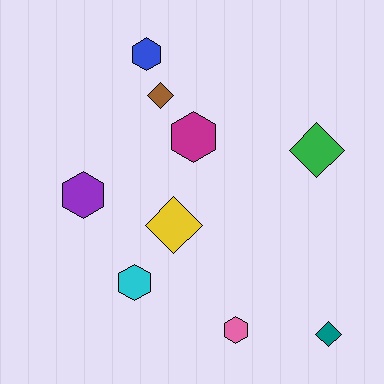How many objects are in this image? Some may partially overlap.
There are 9 objects.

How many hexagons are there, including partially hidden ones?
There are 5 hexagons.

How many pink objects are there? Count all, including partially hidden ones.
There is 1 pink object.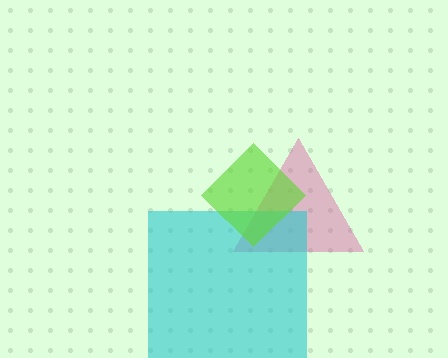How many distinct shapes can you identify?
There are 3 distinct shapes: a pink triangle, a cyan square, a lime diamond.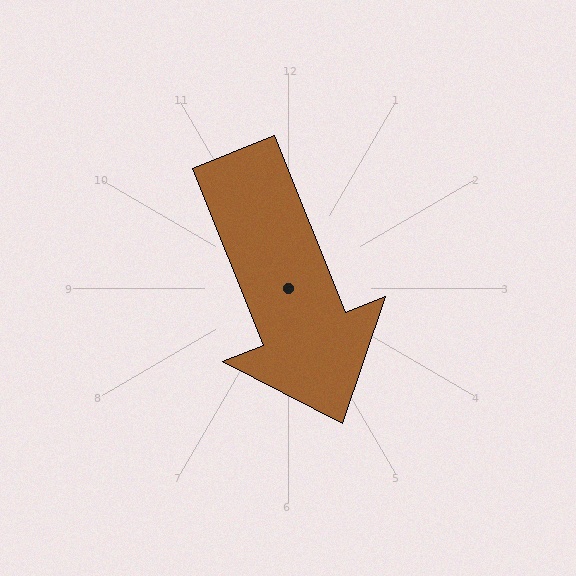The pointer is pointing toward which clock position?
Roughly 5 o'clock.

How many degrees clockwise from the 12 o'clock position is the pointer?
Approximately 158 degrees.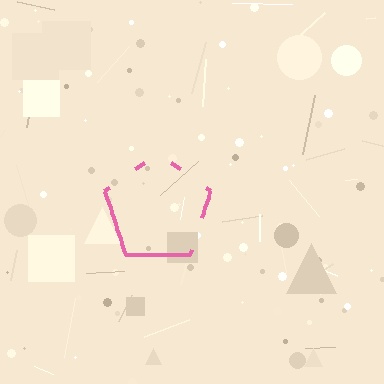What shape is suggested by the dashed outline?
The dashed outline suggests a pentagon.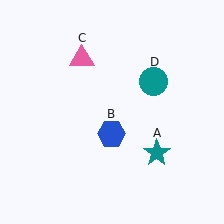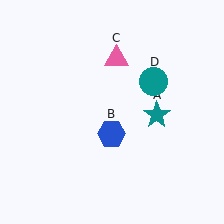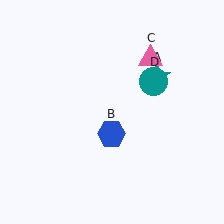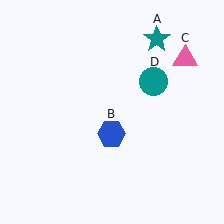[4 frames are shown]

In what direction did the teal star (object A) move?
The teal star (object A) moved up.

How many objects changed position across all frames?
2 objects changed position: teal star (object A), pink triangle (object C).